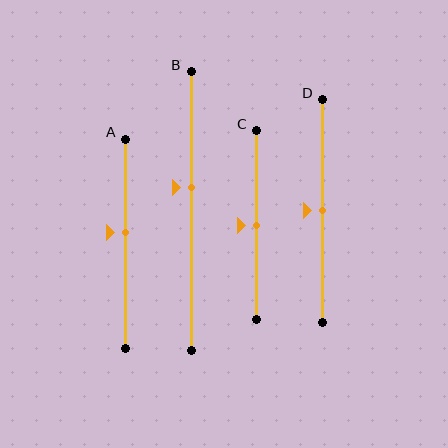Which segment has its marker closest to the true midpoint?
Segment C has its marker closest to the true midpoint.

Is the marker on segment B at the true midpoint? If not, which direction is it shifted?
No, the marker on segment B is shifted upward by about 9% of the segment length.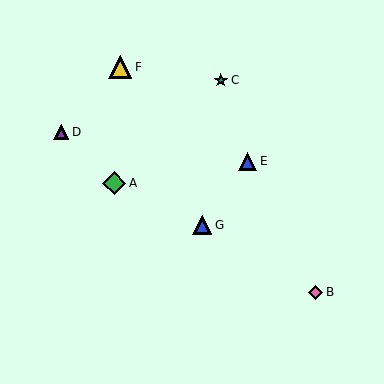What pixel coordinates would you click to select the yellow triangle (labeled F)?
Click at (120, 67) to select the yellow triangle F.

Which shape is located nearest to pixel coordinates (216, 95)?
The teal star (labeled C) at (221, 80) is nearest to that location.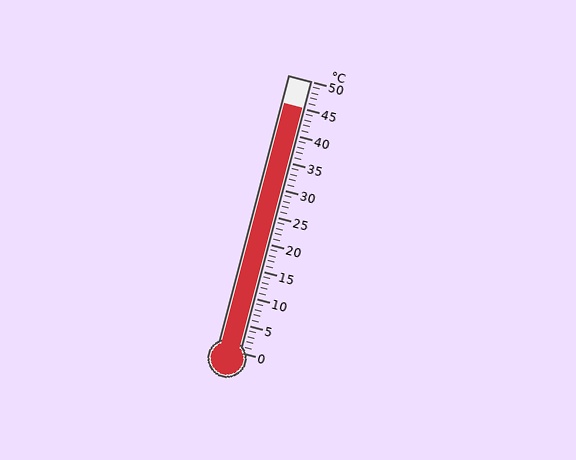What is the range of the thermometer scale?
The thermometer scale ranges from 0°C to 50°C.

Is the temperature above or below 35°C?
The temperature is above 35°C.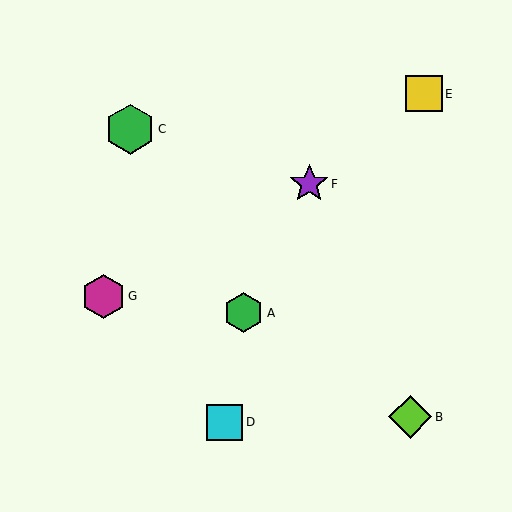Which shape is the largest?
The green hexagon (labeled C) is the largest.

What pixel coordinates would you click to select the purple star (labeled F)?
Click at (309, 184) to select the purple star F.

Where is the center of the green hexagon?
The center of the green hexagon is at (130, 129).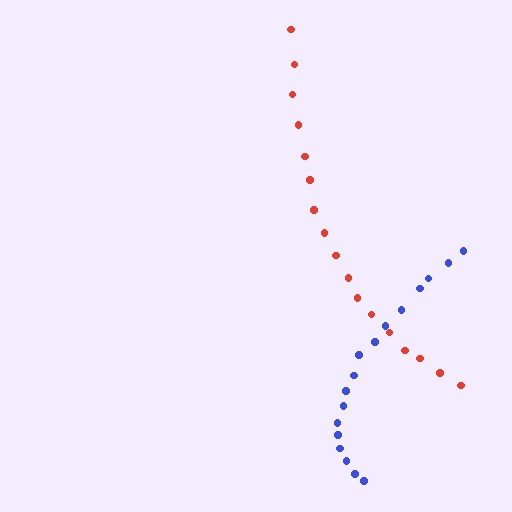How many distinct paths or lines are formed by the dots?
There are 2 distinct paths.